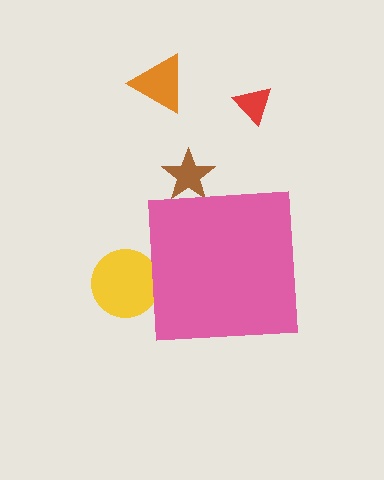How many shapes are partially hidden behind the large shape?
2 shapes are partially hidden.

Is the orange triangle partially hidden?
No, the orange triangle is fully visible.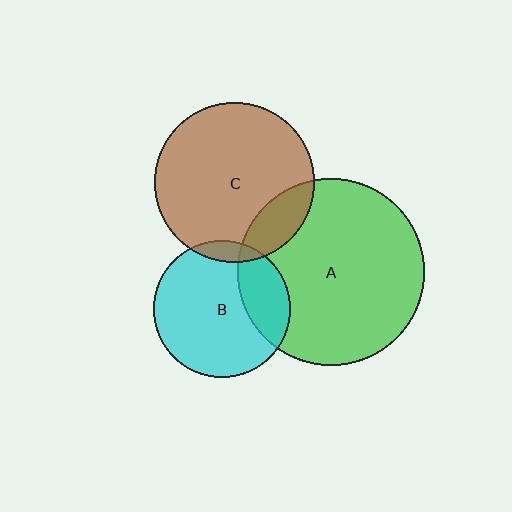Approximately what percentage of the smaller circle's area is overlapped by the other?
Approximately 10%.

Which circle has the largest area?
Circle A (green).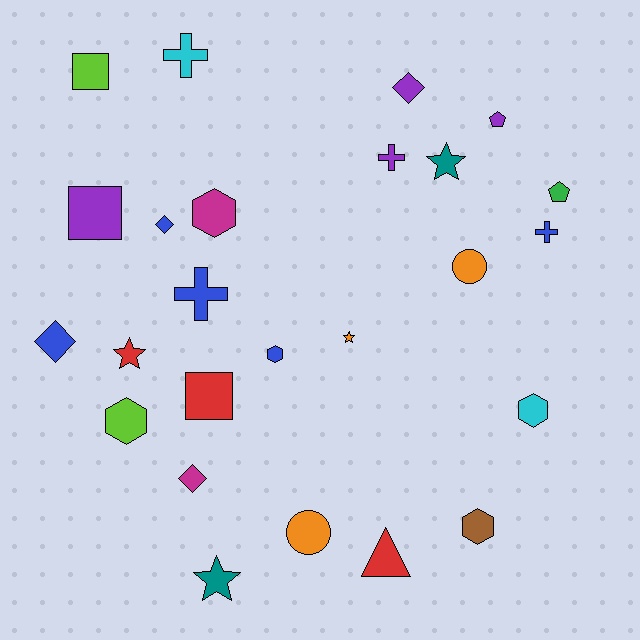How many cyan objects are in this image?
There are 2 cyan objects.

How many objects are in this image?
There are 25 objects.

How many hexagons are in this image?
There are 5 hexagons.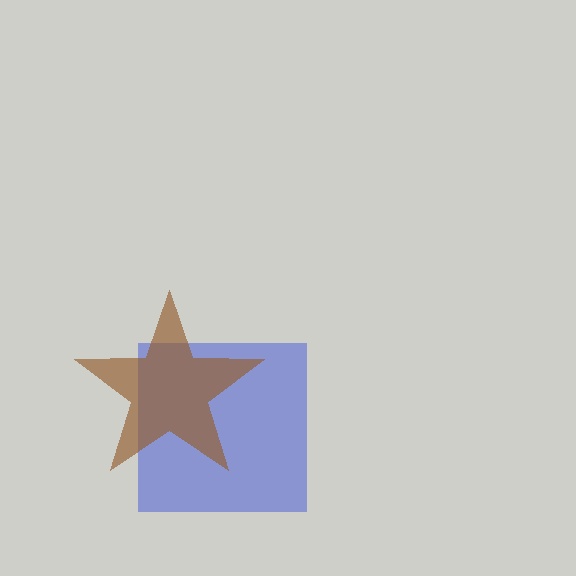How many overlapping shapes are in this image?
There are 2 overlapping shapes in the image.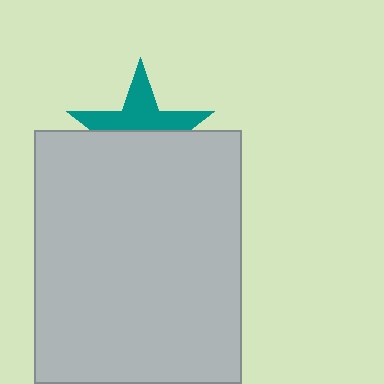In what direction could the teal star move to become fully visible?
The teal star could move up. That would shift it out from behind the light gray rectangle entirely.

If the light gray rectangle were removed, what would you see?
You would see the complete teal star.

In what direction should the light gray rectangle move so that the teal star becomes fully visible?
The light gray rectangle should move down. That is the shortest direction to clear the overlap and leave the teal star fully visible.